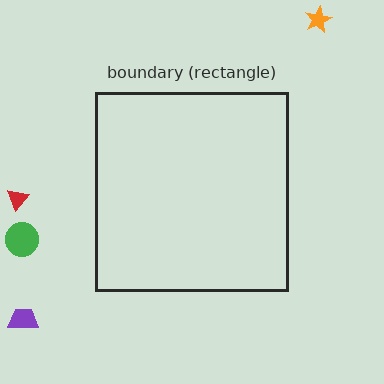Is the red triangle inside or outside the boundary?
Outside.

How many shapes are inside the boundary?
0 inside, 4 outside.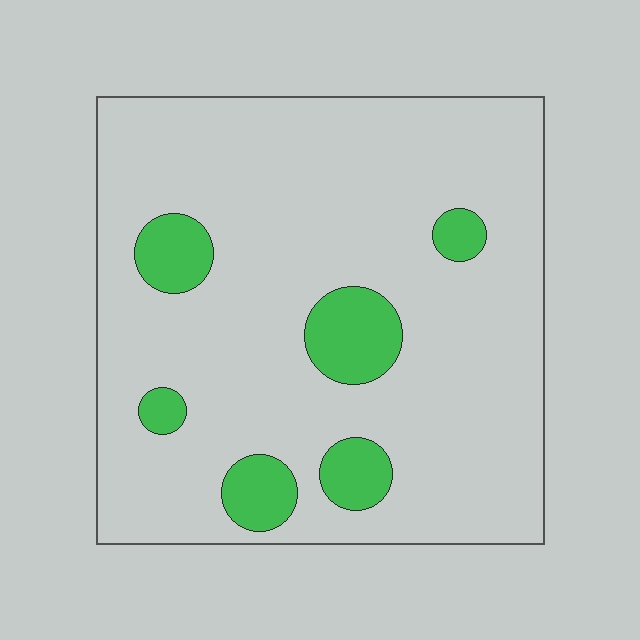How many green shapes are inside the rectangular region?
6.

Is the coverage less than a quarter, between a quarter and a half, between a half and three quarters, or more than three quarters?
Less than a quarter.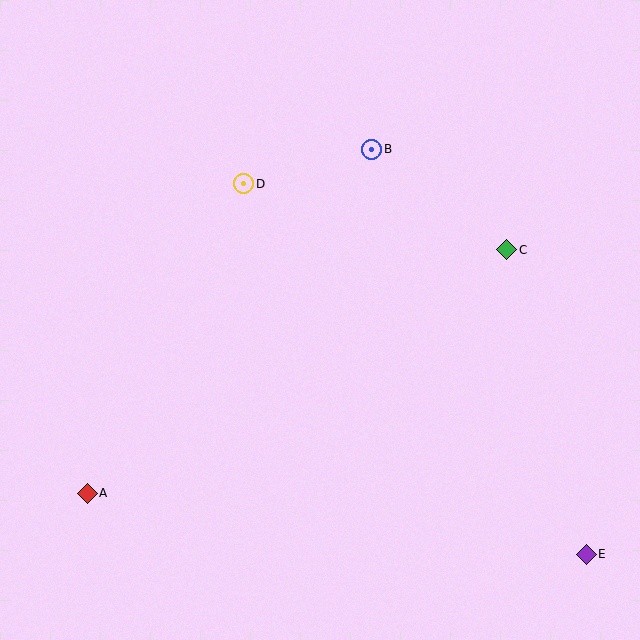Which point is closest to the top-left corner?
Point D is closest to the top-left corner.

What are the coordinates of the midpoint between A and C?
The midpoint between A and C is at (297, 372).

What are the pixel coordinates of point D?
Point D is at (244, 184).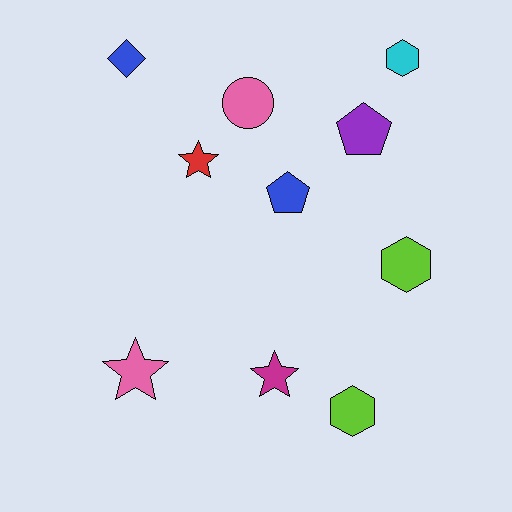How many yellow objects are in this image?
There are no yellow objects.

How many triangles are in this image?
There are no triangles.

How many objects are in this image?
There are 10 objects.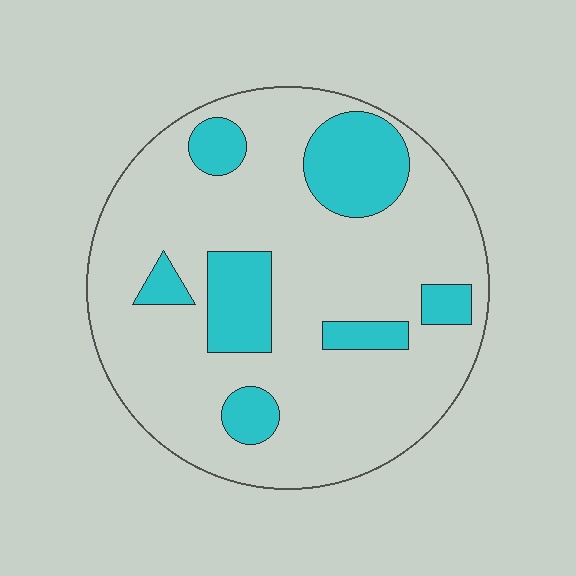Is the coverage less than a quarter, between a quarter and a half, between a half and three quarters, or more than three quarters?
Less than a quarter.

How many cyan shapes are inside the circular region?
7.